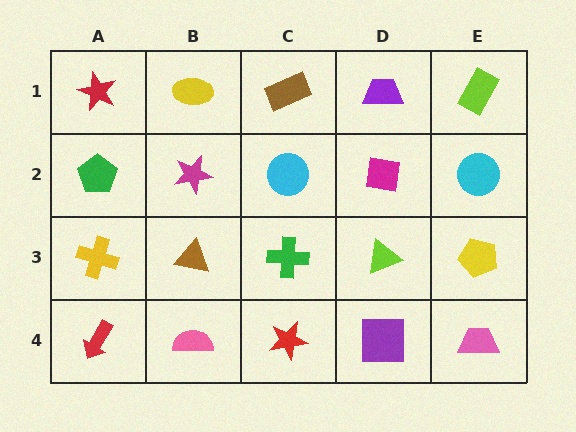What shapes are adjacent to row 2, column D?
A purple trapezoid (row 1, column D), a lime triangle (row 3, column D), a cyan circle (row 2, column C), a cyan circle (row 2, column E).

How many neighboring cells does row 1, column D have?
3.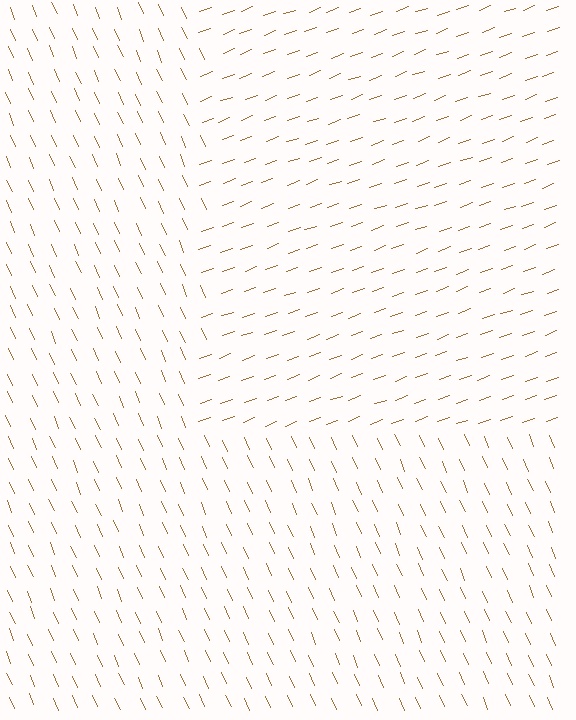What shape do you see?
I see a rectangle.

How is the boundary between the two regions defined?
The boundary is defined purely by a change in line orientation (approximately 86 degrees difference). All lines are the same color and thickness.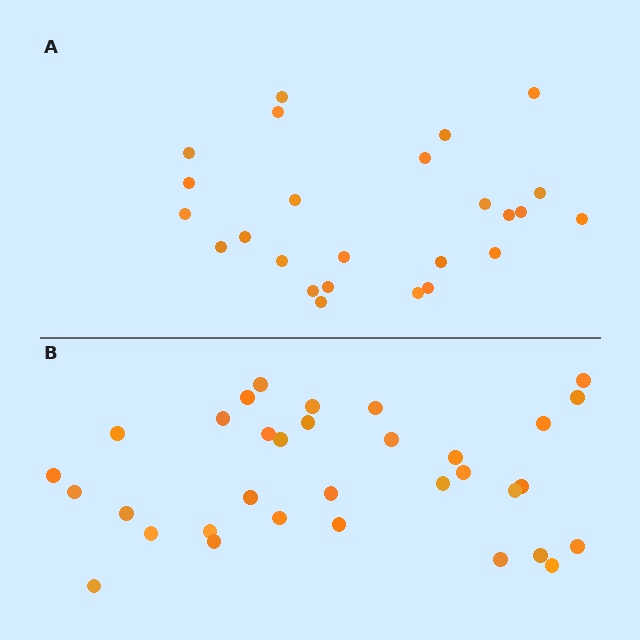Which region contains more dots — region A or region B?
Region B (the bottom region) has more dots.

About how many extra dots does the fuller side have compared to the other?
Region B has roughly 8 or so more dots than region A.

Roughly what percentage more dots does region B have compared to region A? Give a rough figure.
About 30% more.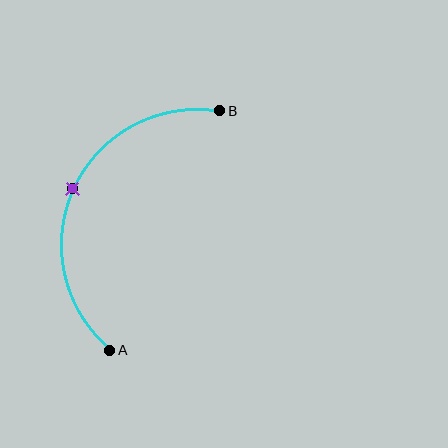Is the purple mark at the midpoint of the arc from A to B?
Yes. The purple mark lies on the arc at equal arc-length from both A and B — it is the arc midpoint.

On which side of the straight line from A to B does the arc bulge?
The arc bulges to the left of the straight line connecting A and B.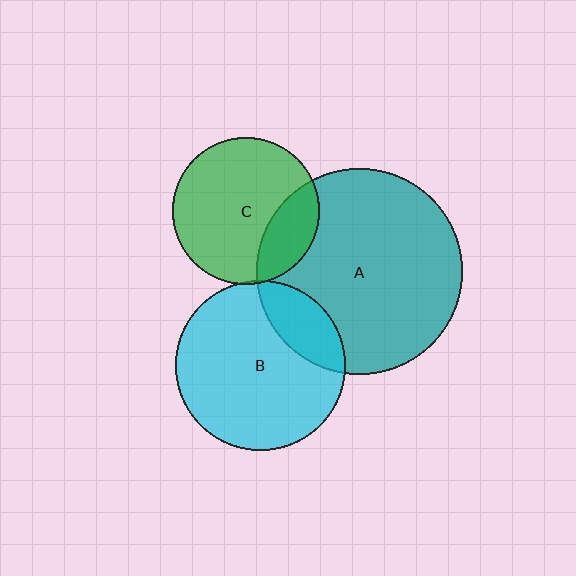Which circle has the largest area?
Circle A (teal).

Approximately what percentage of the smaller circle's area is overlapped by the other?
Approximately 20%.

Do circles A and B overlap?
Yes.